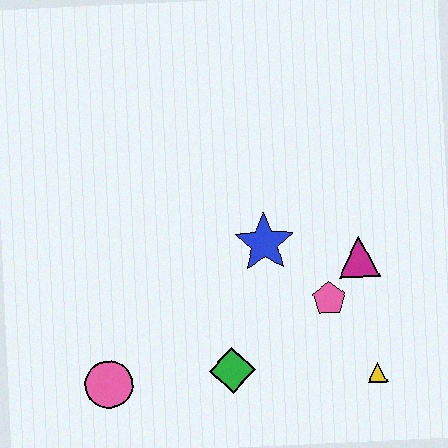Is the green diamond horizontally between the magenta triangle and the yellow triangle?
No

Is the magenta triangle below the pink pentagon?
No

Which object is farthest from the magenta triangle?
The pink circle is farthest from the magenta triangle.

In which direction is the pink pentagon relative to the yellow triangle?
The pink pentagon is above the yellow triangle.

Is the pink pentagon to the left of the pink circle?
No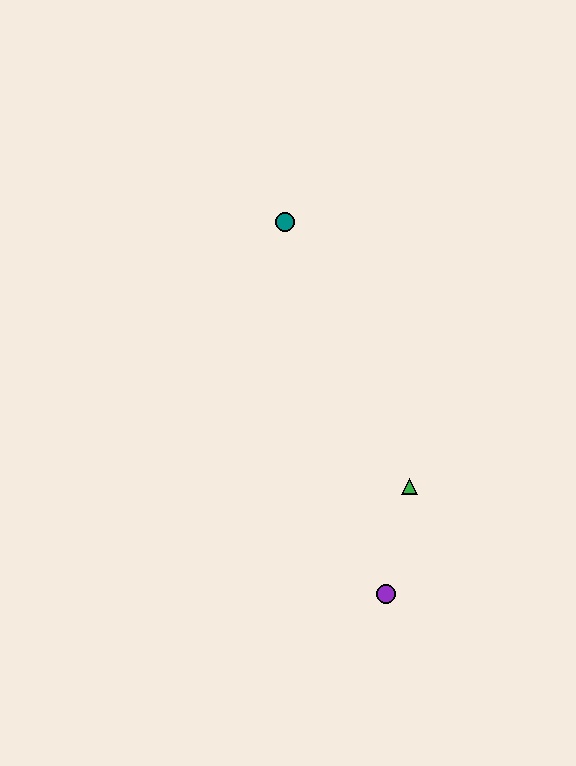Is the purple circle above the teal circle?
No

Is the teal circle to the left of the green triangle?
Yes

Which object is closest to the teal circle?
The green triangle is closest to the teal circle.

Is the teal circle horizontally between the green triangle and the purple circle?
No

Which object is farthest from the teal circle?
The purple circle is farthest from the teal circle.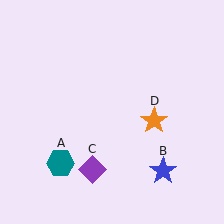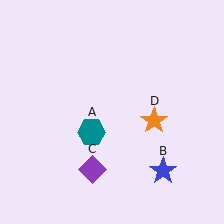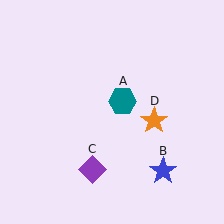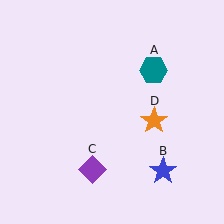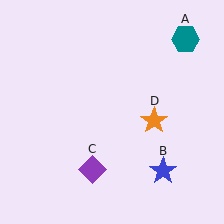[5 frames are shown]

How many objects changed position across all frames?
1 object changed position: teal hexagon (object A).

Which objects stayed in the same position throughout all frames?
Blue star (object B) and purple diamond (object C) and orange star (object D) remained stationary.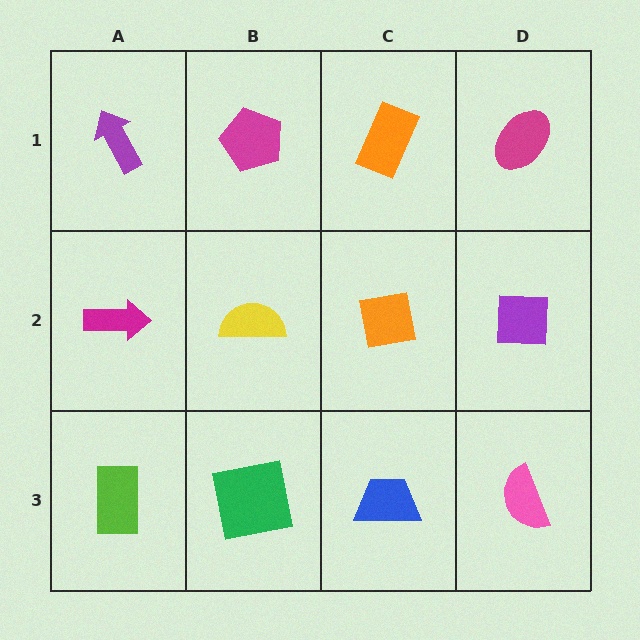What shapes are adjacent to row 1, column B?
A yellow semicircle (row 2, column B), a purple arrow (row 1, column A), an orange rectangle (row 1, column C).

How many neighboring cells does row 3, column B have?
3.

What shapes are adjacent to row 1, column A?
A magenta arrow (row 2, column A), a magenta pentagon (row 1, column B).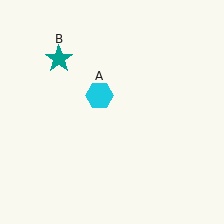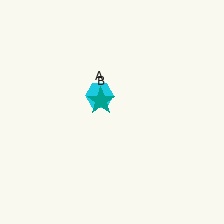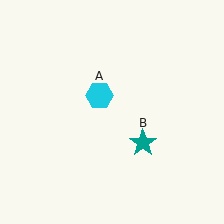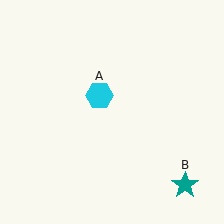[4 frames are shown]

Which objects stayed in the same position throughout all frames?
Cyan hexagon (object A) remained stationary.